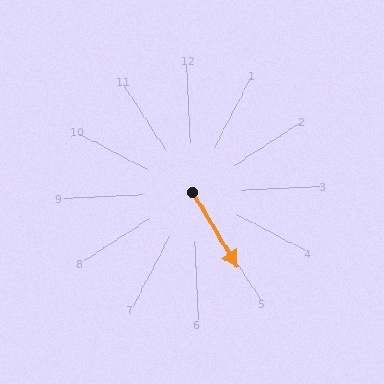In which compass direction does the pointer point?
Southeast.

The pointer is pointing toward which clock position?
Roughly 5 o'clock.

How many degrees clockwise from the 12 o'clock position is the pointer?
Approximately 151 degrees.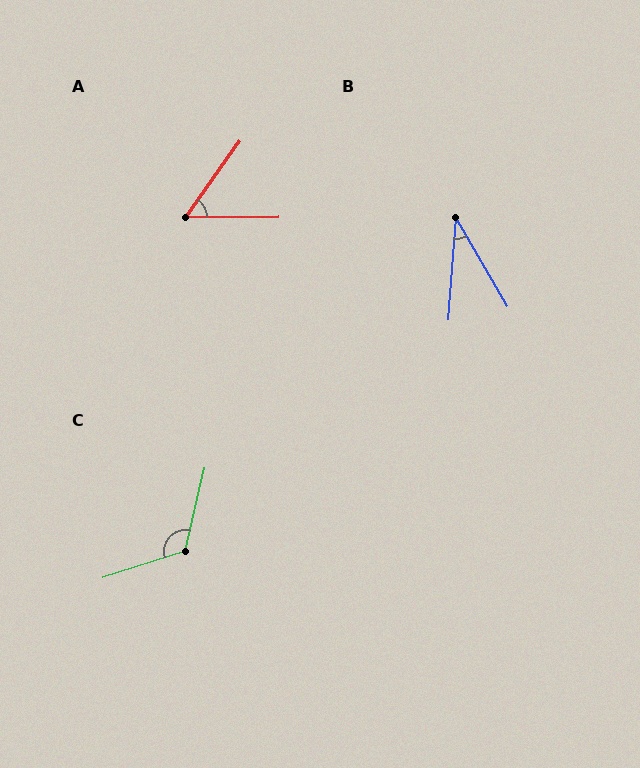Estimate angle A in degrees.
Approximately 54 degrees.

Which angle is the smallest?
B, at approximately 34 degrees.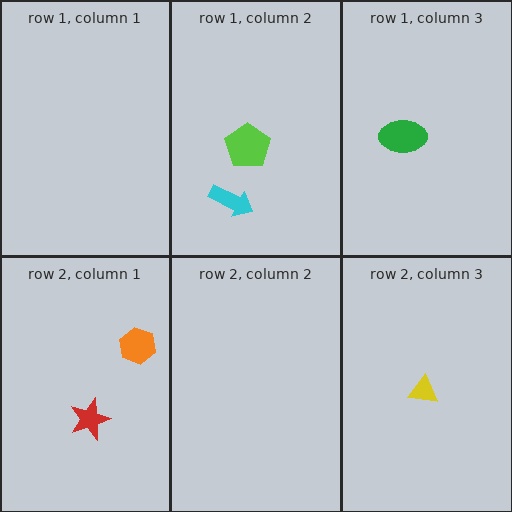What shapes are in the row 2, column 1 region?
The red star, the orange hexagon.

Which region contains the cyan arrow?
The row 1, column 2 region.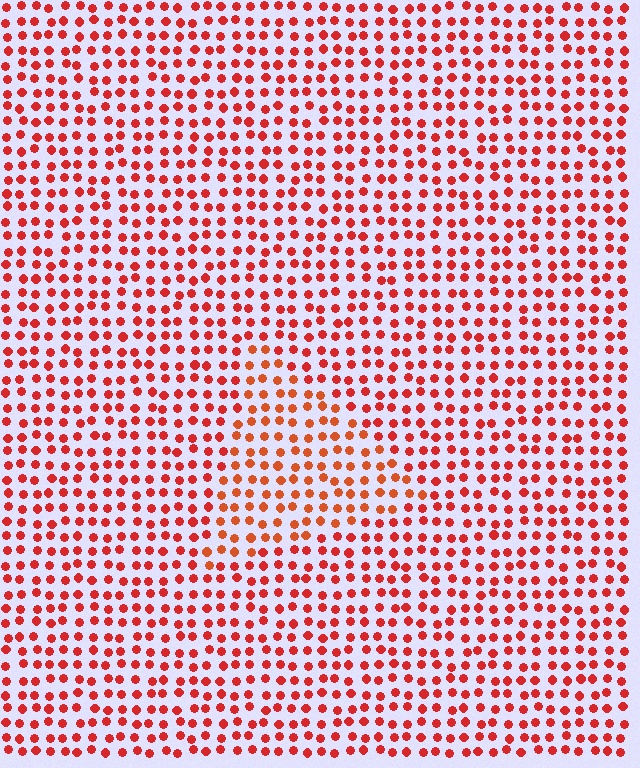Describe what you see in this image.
The image is filled with small red elements in a uniform arrangement. A triangle-shaped region is visible where the elements are tinted to a slightly different hue, forming a subtle color boundary.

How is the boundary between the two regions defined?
The boundary is defined purely by a slight shift in hue (about 17 degrees). Spacing, size, and orientation are identical on both sides.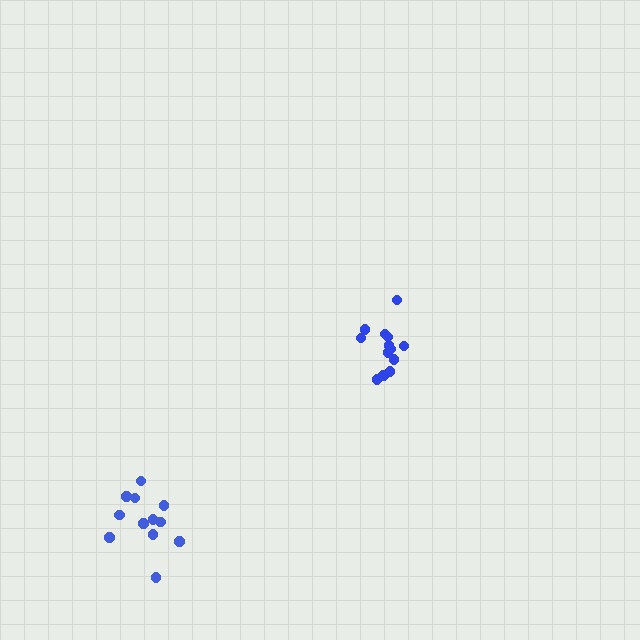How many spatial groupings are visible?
There are 2 spatial groupings.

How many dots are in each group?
Group 1: 12 dots, Group 2: 13 dots (25 total).